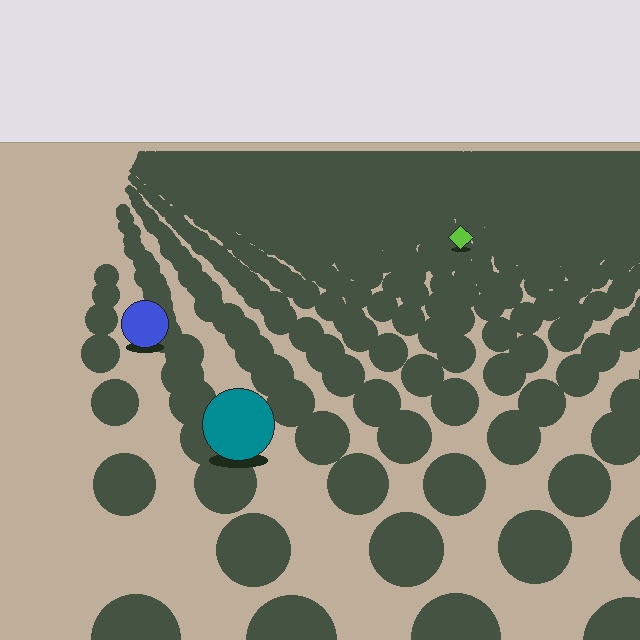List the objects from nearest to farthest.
From nearest to farthest: the teal circle, the blue circle, the lime diamond.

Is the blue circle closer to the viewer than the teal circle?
No. The teal circle is closer — you can tell from the texture gradient: the ground texture is coarser near it.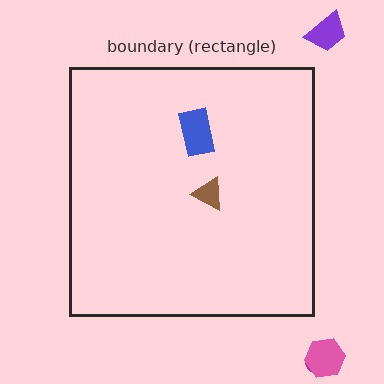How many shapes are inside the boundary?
2 inside, 3 outside.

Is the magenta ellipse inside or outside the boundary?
Outside.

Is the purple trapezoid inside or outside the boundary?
Outside.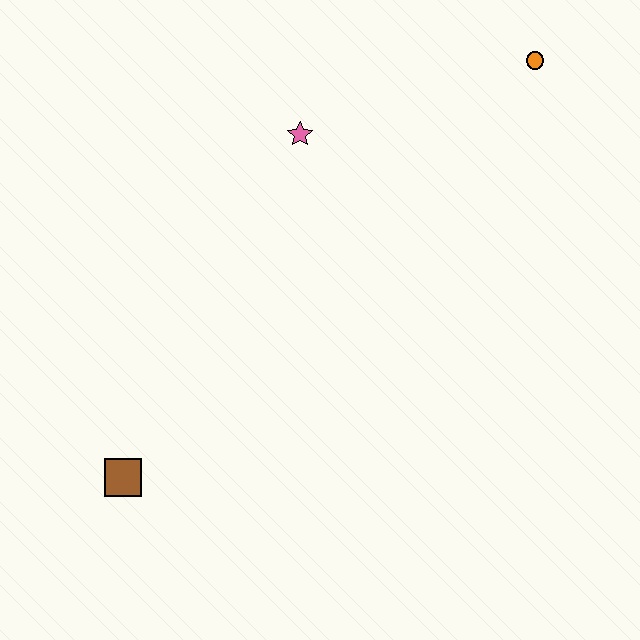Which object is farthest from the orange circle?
The brown square is farthest from the orange circle.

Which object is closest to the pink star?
The orange circle is closest to the pink star.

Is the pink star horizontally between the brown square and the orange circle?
Yes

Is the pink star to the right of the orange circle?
No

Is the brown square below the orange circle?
Yes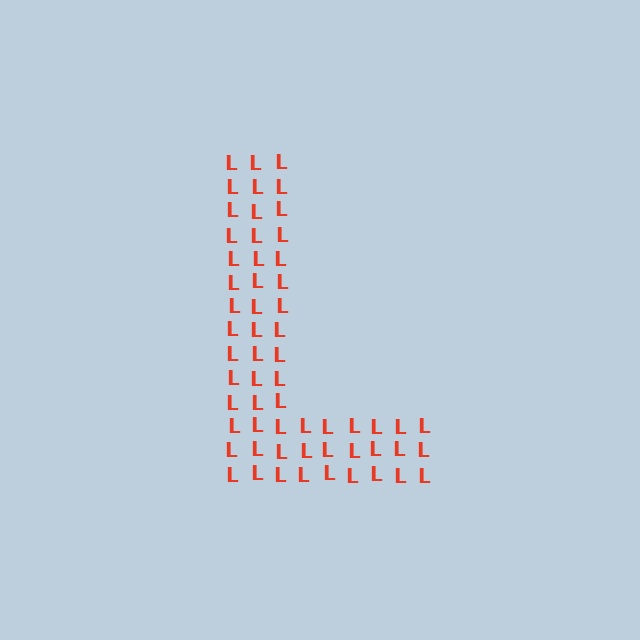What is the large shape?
The large shape is the letter L.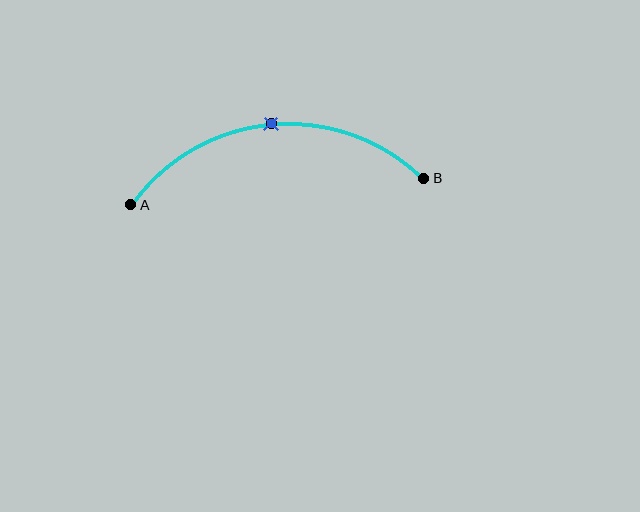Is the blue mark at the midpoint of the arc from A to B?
Yes. The blue mark lies on the arc at equal arc-length from both A and B — it is the arc midpoint.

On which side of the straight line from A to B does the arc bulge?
The arc bulges above the straight line connecting A and B.